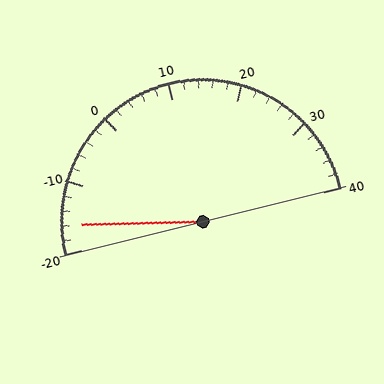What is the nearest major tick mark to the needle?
The nearest major tick mark is -20.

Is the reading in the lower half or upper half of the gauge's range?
The reading is in the lower half of the range (-20 to 40).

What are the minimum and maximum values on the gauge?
The gauge ranges from -20 to 40.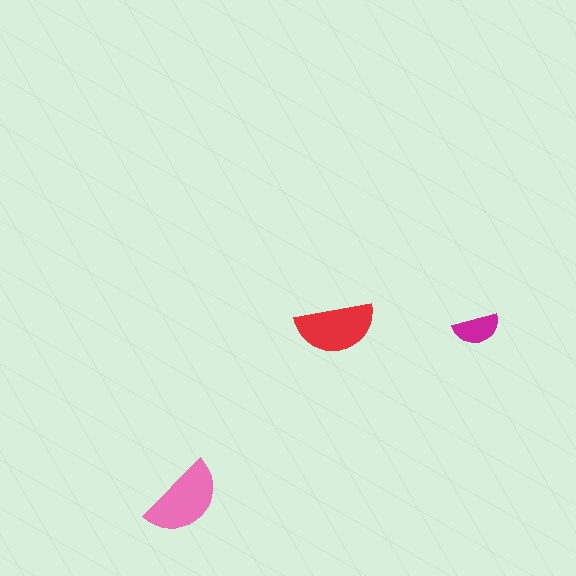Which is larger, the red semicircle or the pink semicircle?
The pink one.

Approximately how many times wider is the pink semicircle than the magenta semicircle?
About 2 times wider.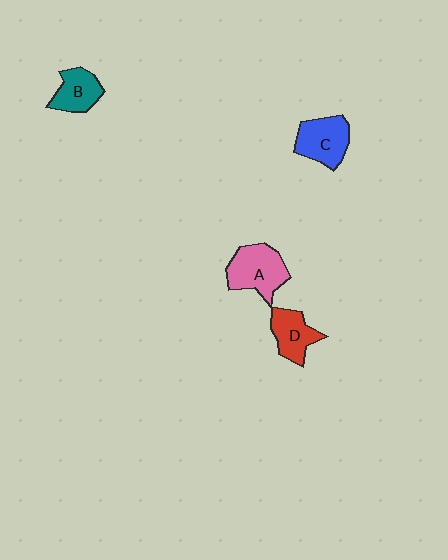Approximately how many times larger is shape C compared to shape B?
Approximately 1.3 times.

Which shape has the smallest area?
Shape B (teal).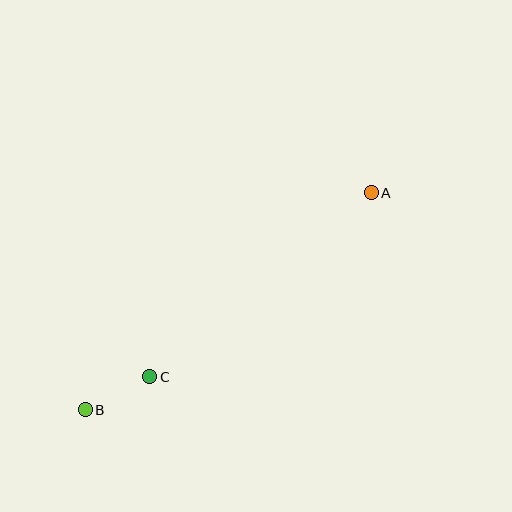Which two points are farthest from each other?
Points A and B are farthest from each other.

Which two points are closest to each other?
Points B and C are closest to each other.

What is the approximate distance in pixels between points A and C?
The distance between A and C is approximately 288 pixels.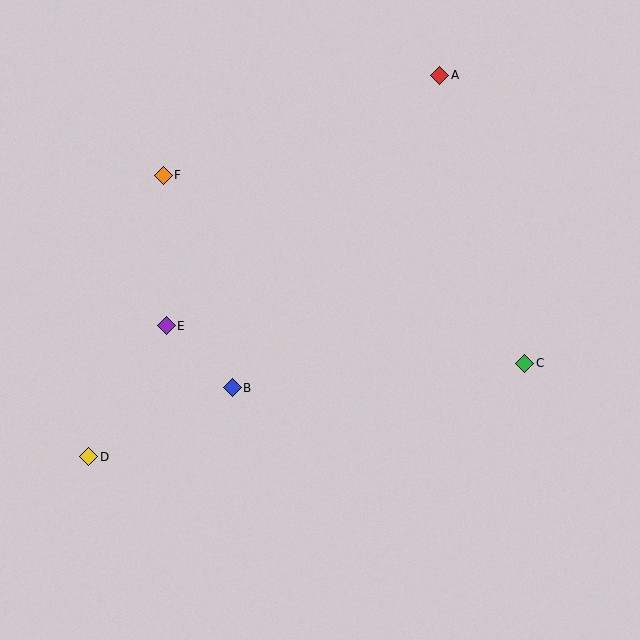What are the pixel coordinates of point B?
Point B is at (232, 388).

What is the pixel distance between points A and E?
The distance between A and E is 371 pixels.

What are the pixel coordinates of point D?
Point D is at (89, 457).